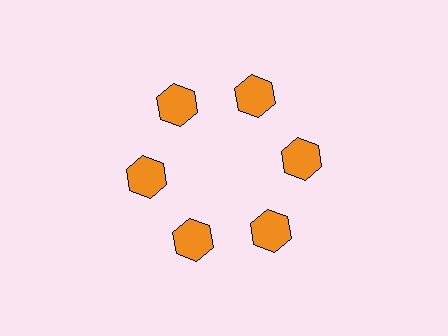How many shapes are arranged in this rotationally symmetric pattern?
There are 6 shapes, arranged in 6 groups of 1.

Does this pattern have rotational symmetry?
Yes, this pattern has 6-fold rotational symmetry. It looks the same after rotating 60 degrees around the center.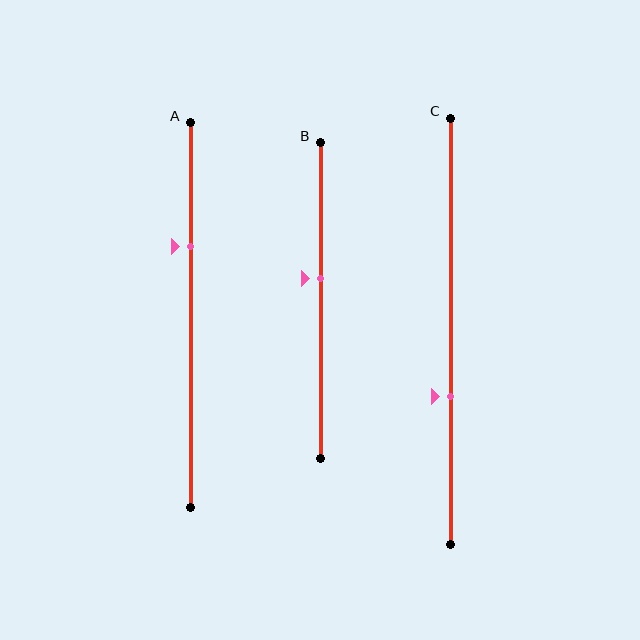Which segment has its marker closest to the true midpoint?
Segment B has its marker closest to the true midpoint.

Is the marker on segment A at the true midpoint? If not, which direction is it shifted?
No, the marker on segment A is shifted upward by about 18% of the segment length.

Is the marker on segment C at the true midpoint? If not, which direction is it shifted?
No, the marker on segment C is shifted downward by about 15% of the segment length.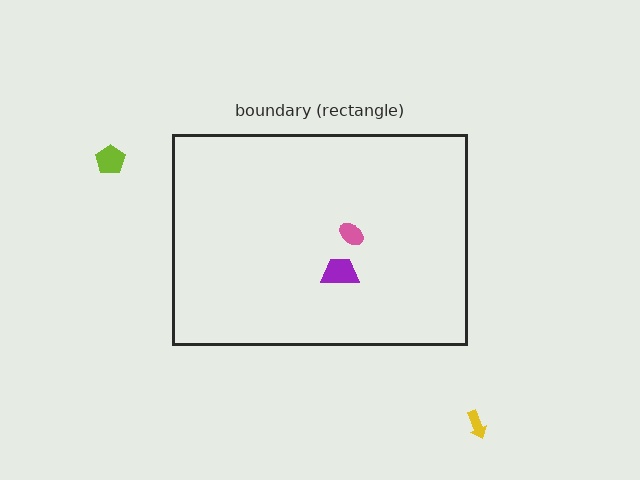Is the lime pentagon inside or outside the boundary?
Outside.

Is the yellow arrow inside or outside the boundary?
Outside.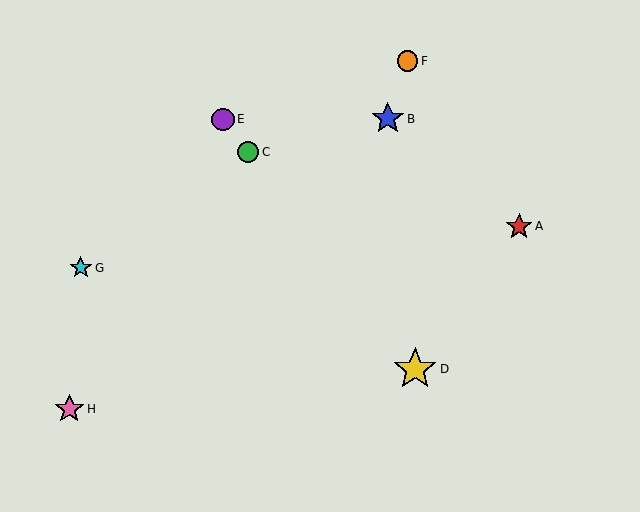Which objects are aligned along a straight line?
Objects C, D, E are aligned along a straight line.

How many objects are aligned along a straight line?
3 objects (C, D, E) are aligned along a straight line.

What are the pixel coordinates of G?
Object G is at (81, 268).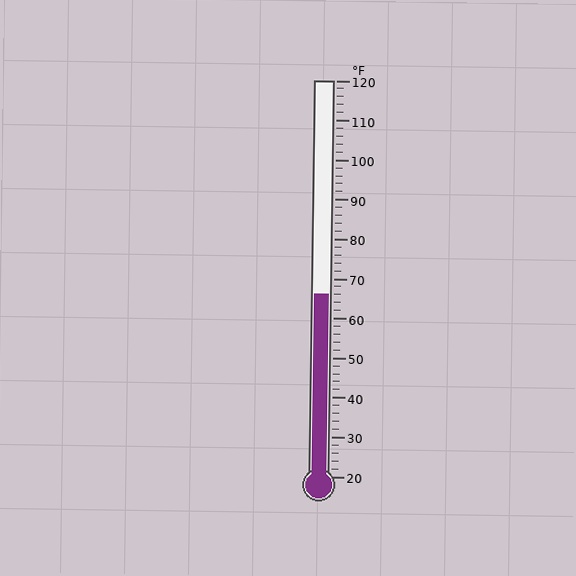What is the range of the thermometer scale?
The thermometer scale ranges from 20°F to 120°F.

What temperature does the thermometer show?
The thermometer shows approximately 66°F.